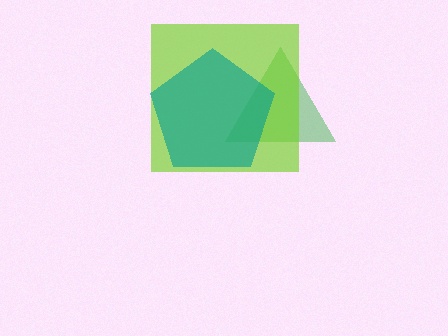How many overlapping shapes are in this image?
There are 3 overlapping shapes in the image.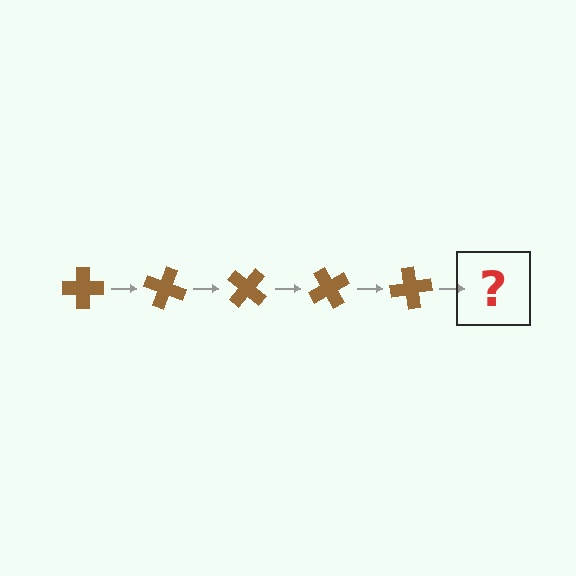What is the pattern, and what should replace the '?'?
The pattern is that the cross rotates 20 degrees each step. The '?' should be a brown cross rotated 100 degrees.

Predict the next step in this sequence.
The next step is a brown cross rotated 100 degrees.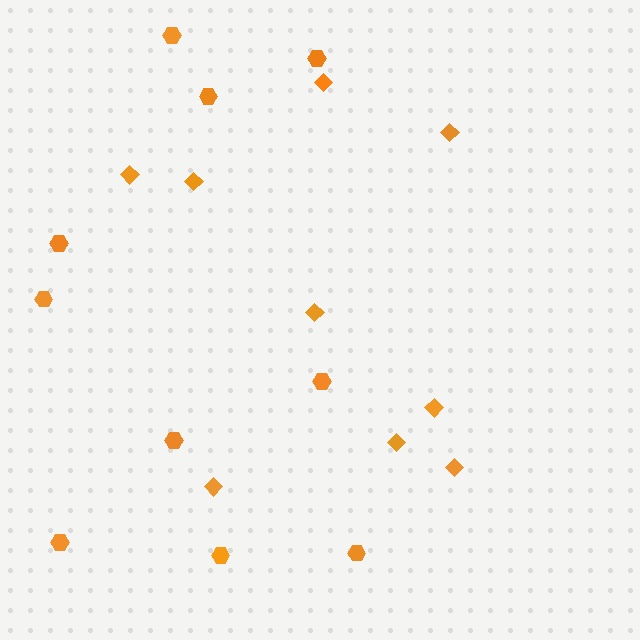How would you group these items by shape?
There are 2 groups: one group of hexagons (10) and one group of diamonds (9).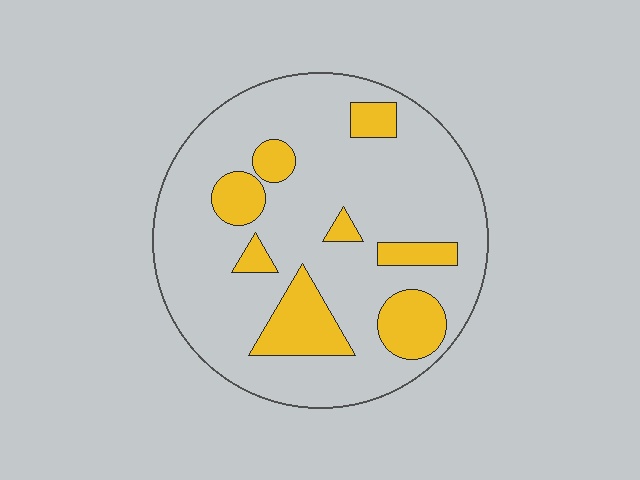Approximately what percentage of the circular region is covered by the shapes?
Approximately 20%.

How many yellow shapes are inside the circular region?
8.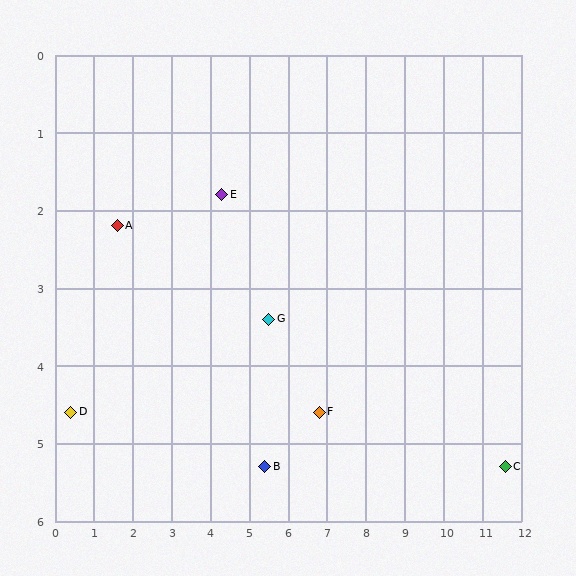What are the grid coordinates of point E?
Point E is at approximately (4.3, 1.8).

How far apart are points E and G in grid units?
Points E and G are about 2.0 grid units apart.